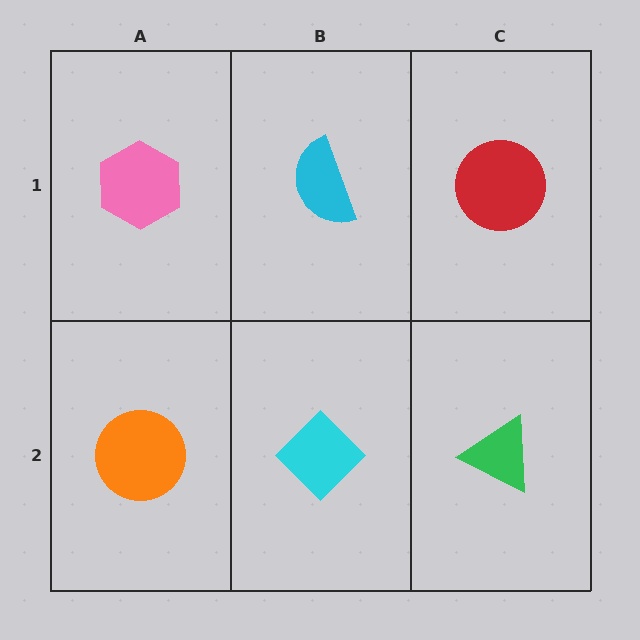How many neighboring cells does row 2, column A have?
2.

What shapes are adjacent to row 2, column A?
A pink hexagon (row 1, column A), a cyan diamond (row 2, column B).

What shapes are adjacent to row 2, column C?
A red circle (row 1, column C), a cyan diamond (row 2, column B).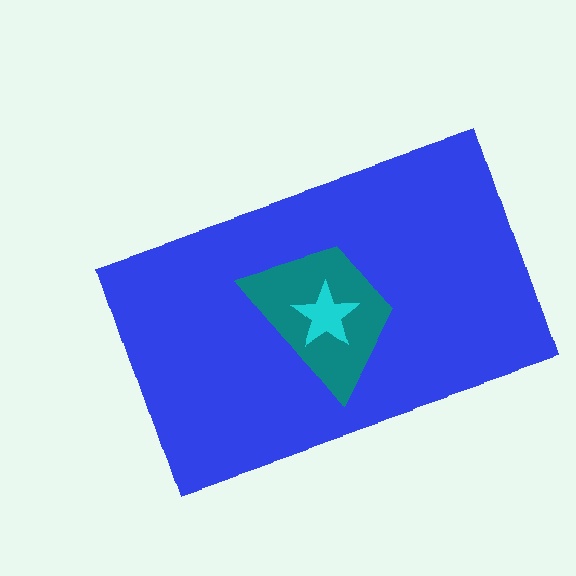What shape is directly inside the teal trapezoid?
The cyan star.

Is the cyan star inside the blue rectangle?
Yes.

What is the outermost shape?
The blue rectangle.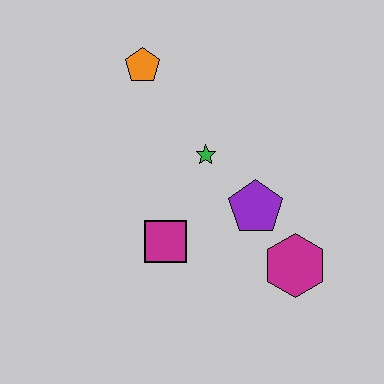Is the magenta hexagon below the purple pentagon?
Yes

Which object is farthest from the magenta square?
The orange pentagon is farthest from the magenta square.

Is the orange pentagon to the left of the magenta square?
Yes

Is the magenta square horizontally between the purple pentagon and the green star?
No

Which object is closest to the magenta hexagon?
The purple pentagon is closest to the magenta hexagon.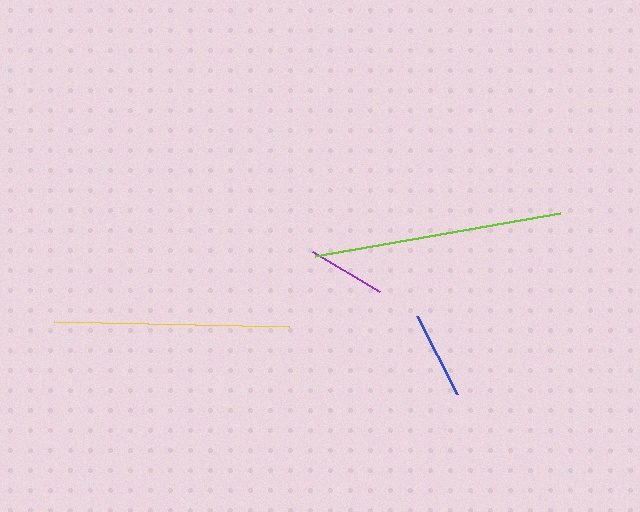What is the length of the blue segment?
The blue segment is approximately 88 pixels long.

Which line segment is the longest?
The lime line is the longest at approximately 248 pixels.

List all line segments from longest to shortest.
From longest to shortest: lime, yellow, blue, purple.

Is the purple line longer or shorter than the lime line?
The lime line is longer than the purple line.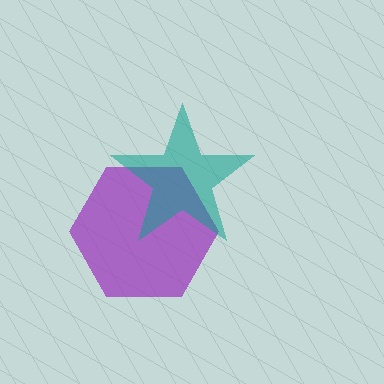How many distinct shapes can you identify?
There are 2 distinct shapes: a purple hexagon, a teal star.